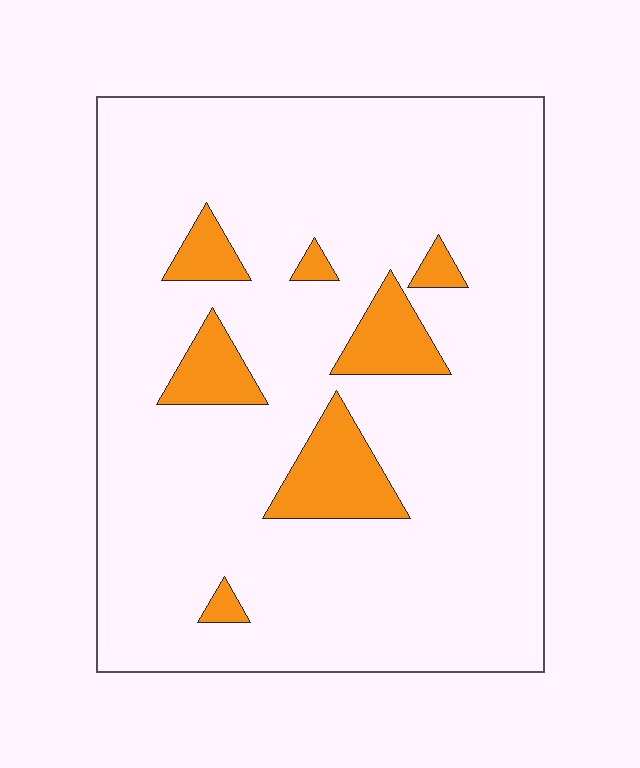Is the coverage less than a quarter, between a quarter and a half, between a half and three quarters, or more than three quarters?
Less than a quarter.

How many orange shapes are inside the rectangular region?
7.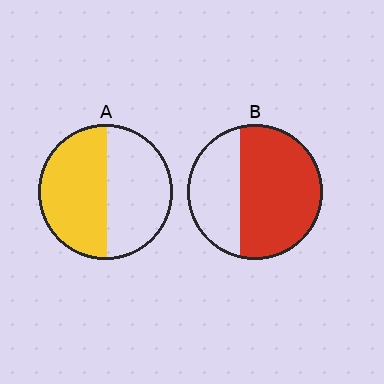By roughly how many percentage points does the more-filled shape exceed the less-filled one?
By roughly 15 percentage points (B over A).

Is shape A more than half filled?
Roughly half.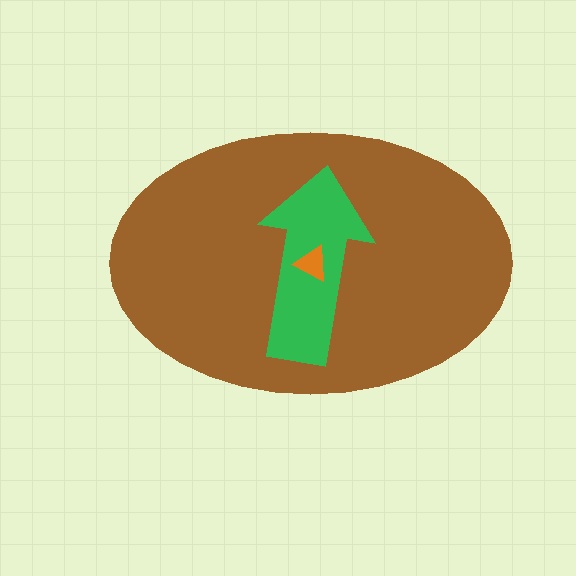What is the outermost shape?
The brown ellipse.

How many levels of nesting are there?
3.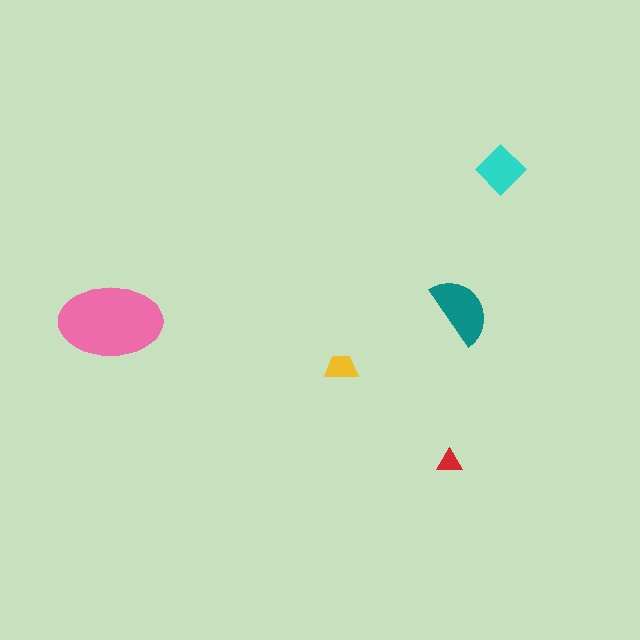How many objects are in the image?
There are 5 objects in the image.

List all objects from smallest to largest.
The red triangle, the yellow trapezoid, the cyan diamond, the teal semicircle, the pink ellipse.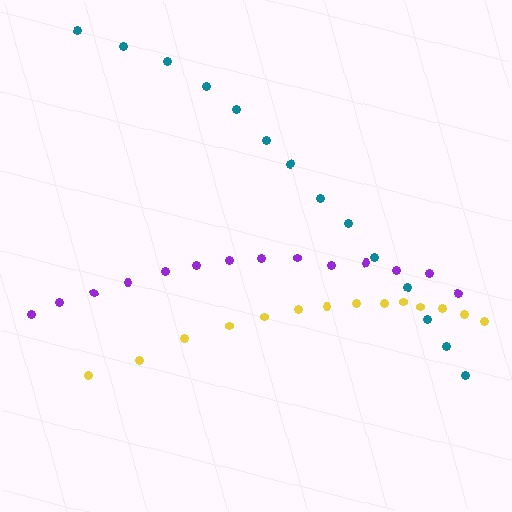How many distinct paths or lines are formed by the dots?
There are 3 distinct paths.